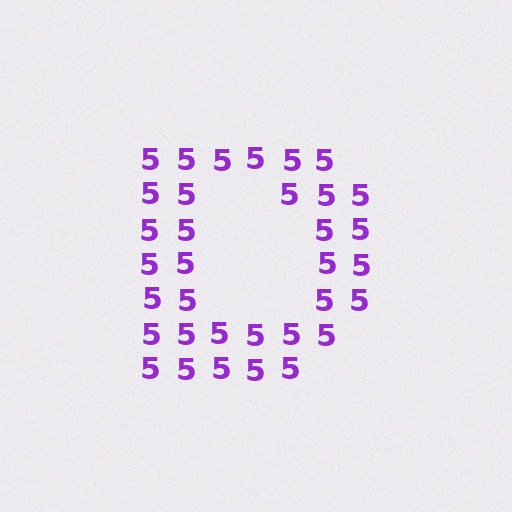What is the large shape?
The large shape is the letter D.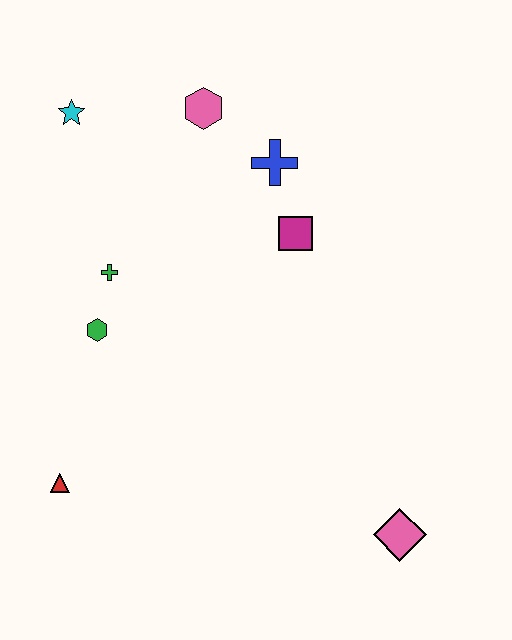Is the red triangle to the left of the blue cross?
Yes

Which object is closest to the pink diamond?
The magenta square is closest to the pink diamond.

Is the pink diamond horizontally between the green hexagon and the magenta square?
No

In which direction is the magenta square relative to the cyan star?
The magenta square is to the right of the cyan star.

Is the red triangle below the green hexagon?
Yes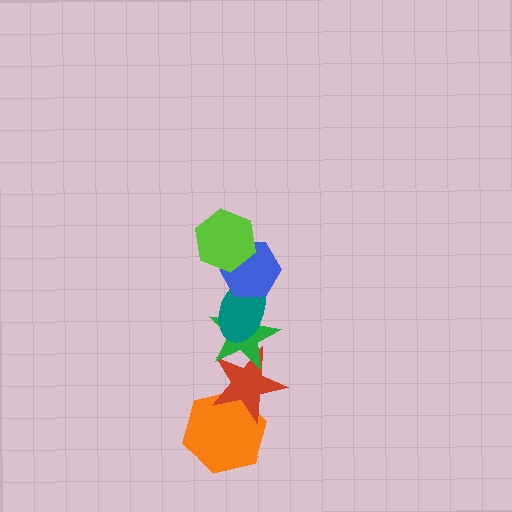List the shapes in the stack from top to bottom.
From top to bottom: the lime hexagon, the blue hexagon, the teal ellipse, the green star, the red star, the orange hexagon.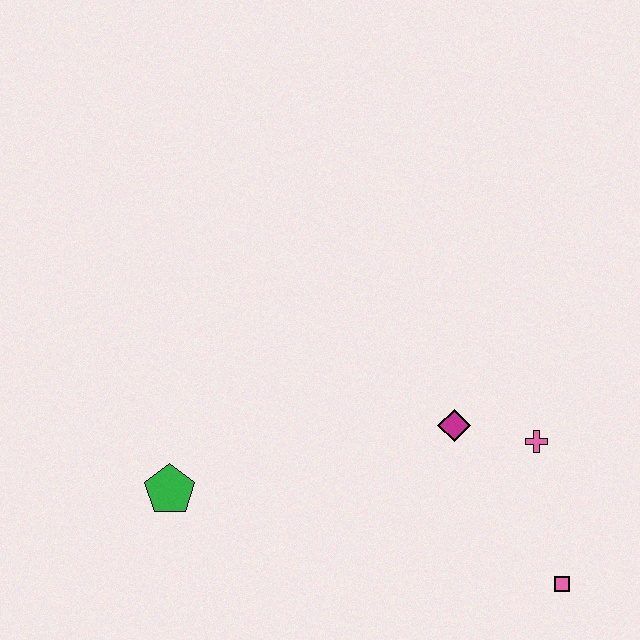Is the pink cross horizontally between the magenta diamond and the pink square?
Yes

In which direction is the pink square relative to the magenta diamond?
The pink square is below the magenta diamond.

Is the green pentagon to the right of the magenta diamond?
No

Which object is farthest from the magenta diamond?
The green pentagon is farthest from the magenta diamond.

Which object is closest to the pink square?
The pink cross is closest to the pink square.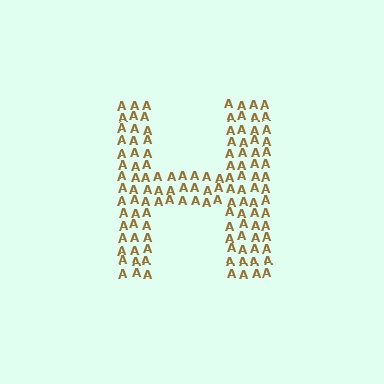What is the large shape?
The large shape is the letter H.